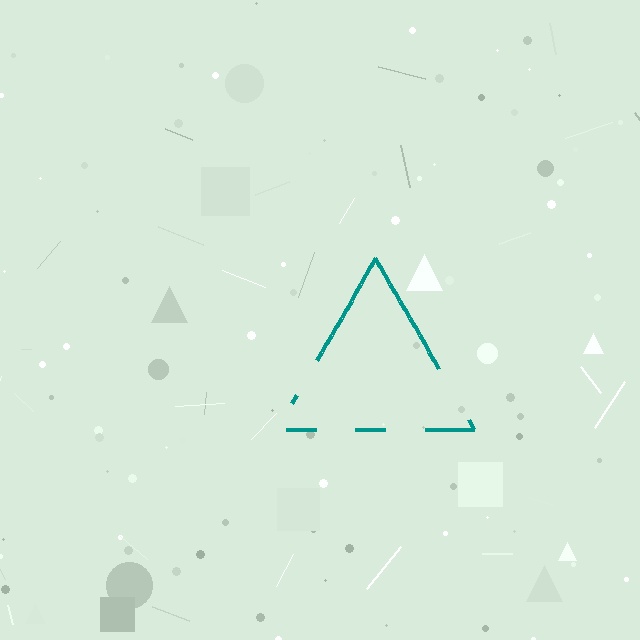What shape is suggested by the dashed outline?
The dashed outline suggests a triangle.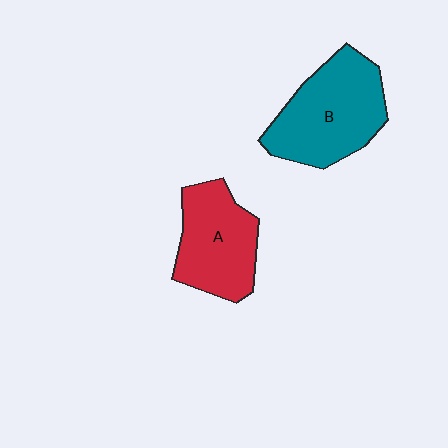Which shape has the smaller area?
Shape A (red).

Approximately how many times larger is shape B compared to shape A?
Approximately 1.2 times.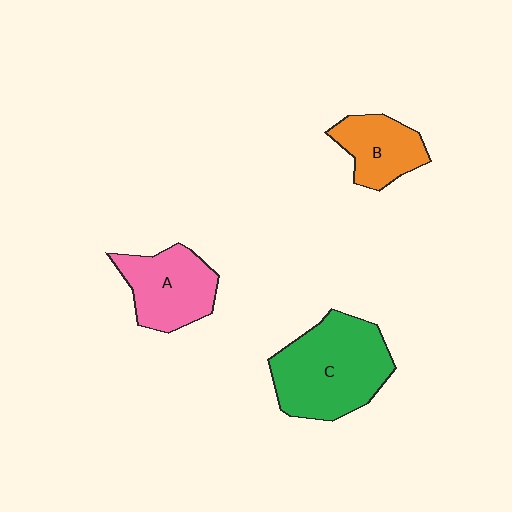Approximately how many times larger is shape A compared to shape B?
Approximately 1.3 times.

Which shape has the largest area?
Shape C (green).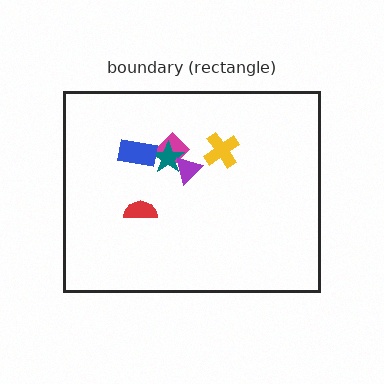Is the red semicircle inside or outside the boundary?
Inside.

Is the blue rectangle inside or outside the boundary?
Inside.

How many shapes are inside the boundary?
6 inside, 0 outside.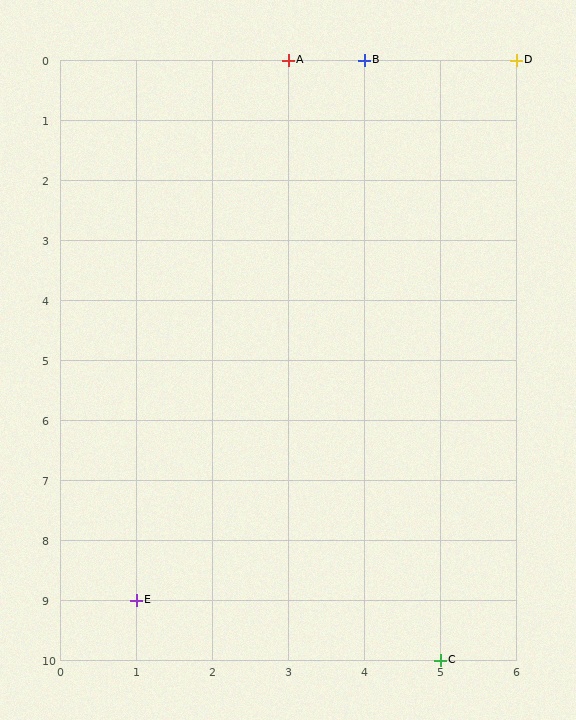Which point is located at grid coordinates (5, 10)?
Point C is at (5, 10).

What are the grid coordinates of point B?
Point B is at grid coordinates (4, 0).